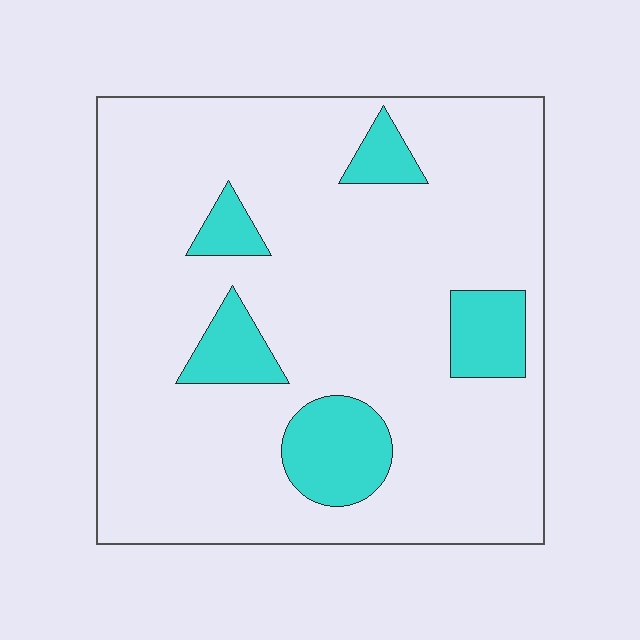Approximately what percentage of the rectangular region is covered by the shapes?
Approximately 15%.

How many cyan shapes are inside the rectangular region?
5.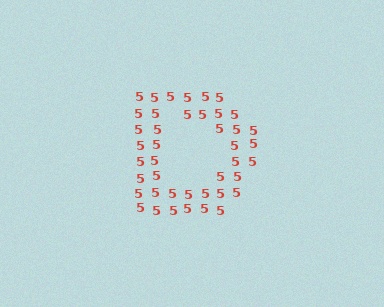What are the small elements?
The small elements are digit 5's.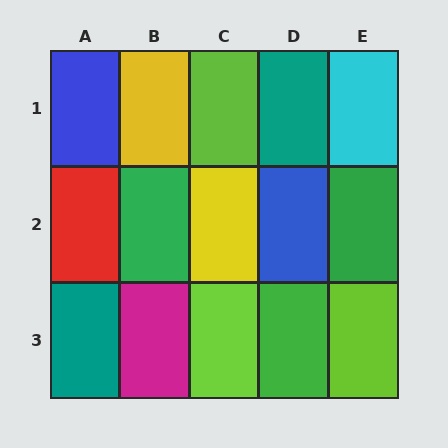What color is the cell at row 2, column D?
Blue.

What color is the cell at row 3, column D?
Green.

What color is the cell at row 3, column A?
Teal.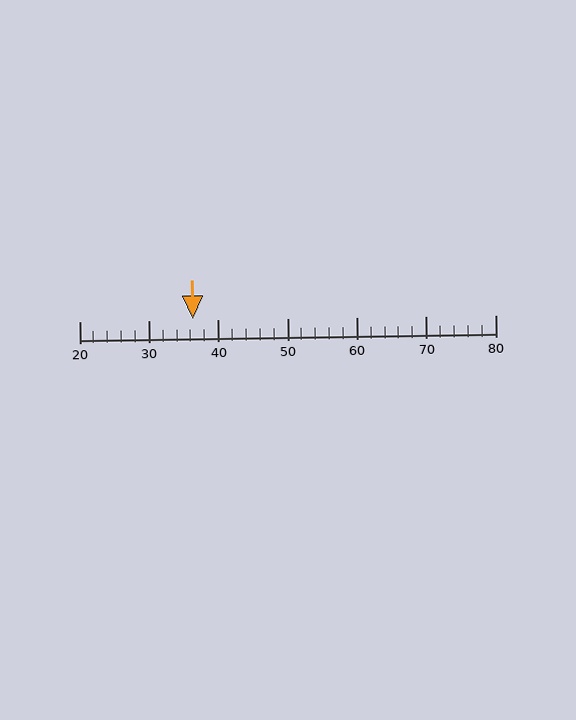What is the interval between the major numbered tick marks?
The major tick marks are spaced 10 units apart.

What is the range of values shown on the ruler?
The ruler shows values from 20 to 80.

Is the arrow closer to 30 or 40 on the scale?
The arrow is closer to 40.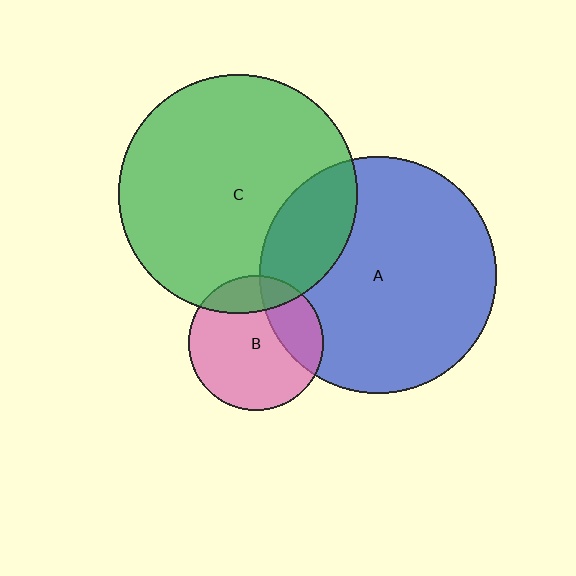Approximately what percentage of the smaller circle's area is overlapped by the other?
Approximately 20%.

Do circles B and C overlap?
Yes.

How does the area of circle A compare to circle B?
Approximately 3.1 times.